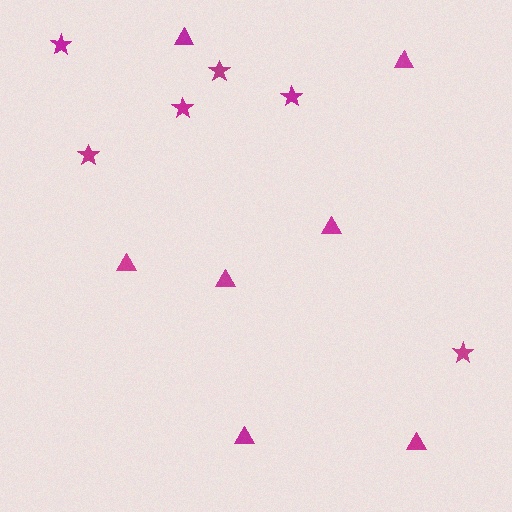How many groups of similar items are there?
There are 2 groups: one group of stars (6) and one group of triangles (7).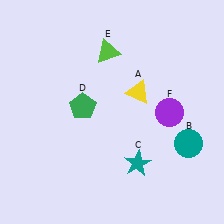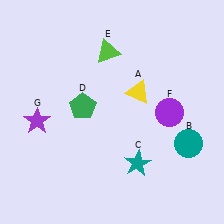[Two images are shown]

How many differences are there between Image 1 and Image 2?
There is 1 difference between the two images.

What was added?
A purple star (G) was added in Image 2.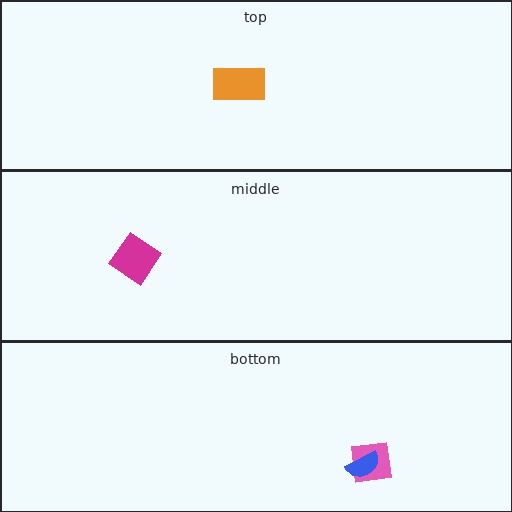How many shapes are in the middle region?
1.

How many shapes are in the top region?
1.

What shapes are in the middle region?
The magenta diamond.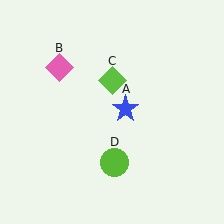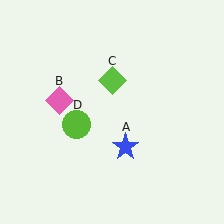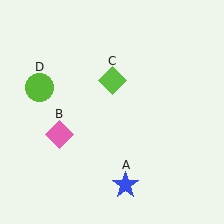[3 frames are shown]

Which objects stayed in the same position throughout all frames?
Lime diamond (object C) remained stationary.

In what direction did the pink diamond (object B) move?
The pink diamond (object B) moved down.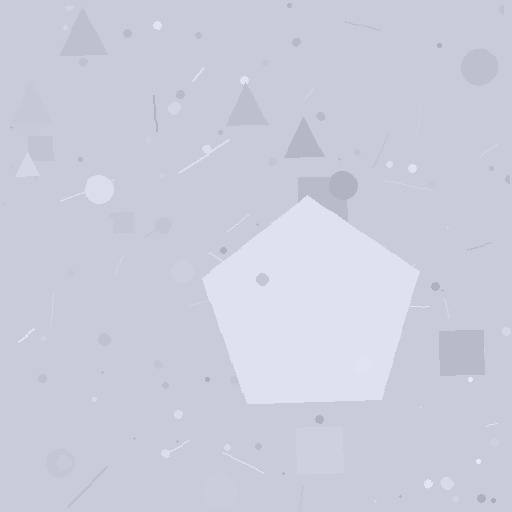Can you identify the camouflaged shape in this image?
The camouflaged shape is a pentagon.